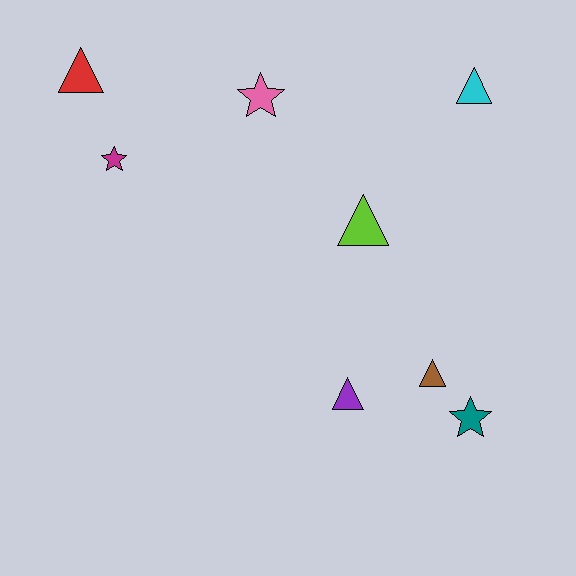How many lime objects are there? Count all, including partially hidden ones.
There is 1 lime object.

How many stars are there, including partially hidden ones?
There are 3 stars.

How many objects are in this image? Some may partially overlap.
There are 8 objects.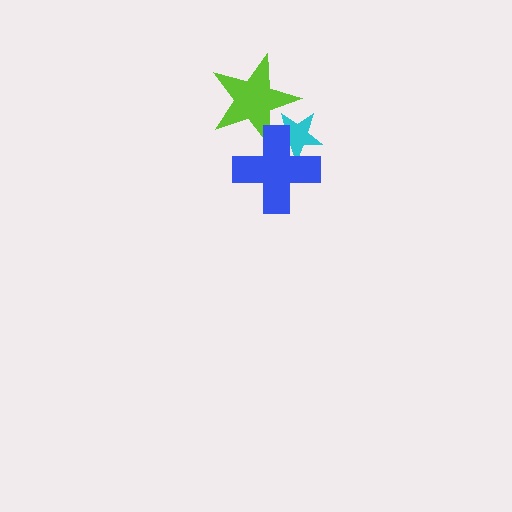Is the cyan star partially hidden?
Yes, it is partially covered by another shape.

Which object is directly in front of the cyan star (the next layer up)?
The lime star is directly in front of the cyan star.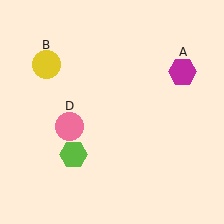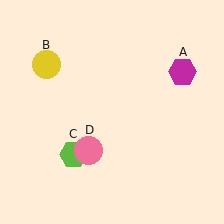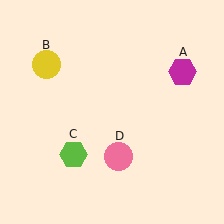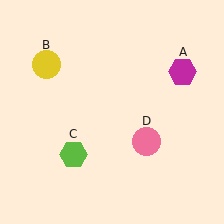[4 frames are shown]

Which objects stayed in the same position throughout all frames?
Magenta hexagon (object A) and yellow circle (object B) and lime hexagon (object C) remained stationary.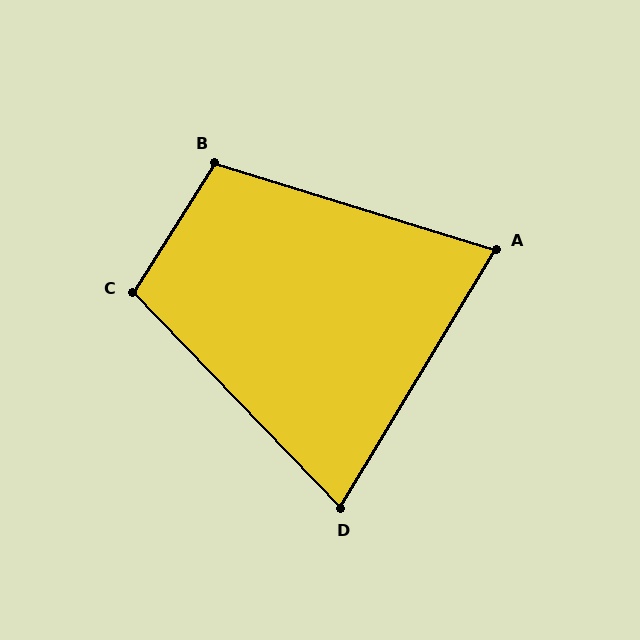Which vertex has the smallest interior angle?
D, at approximately 75 degrees.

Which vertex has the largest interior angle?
B, at approximately 105 degrees.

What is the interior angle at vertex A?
Approximately 76 degrees (acute).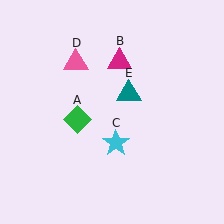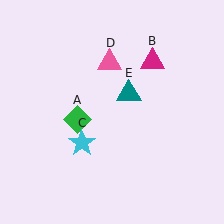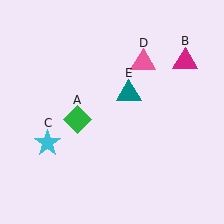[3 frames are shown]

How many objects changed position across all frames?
3 objects changed position: magenta triangle (object B), cyan star (object C), pink triangle (object D).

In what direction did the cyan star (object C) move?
The cyan star (object C) moved left.